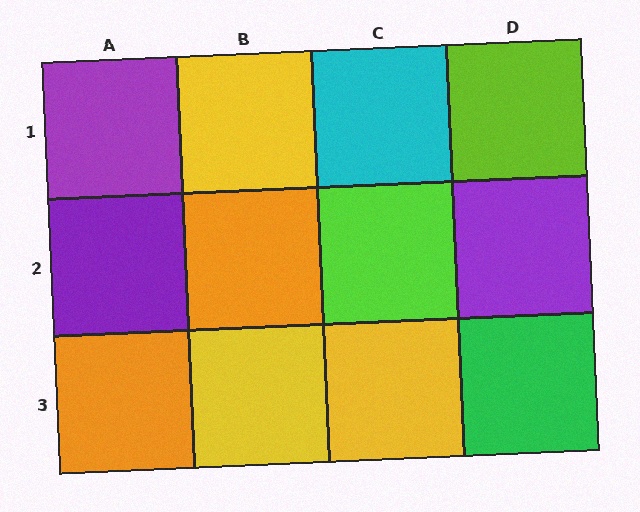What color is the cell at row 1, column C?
Cyan.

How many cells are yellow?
3 cells are yellow.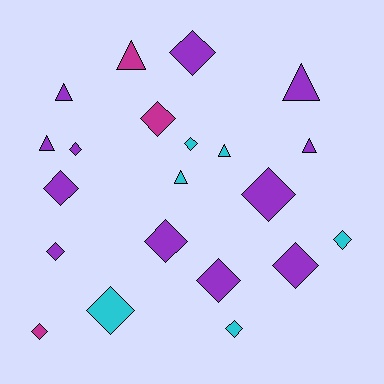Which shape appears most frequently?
Diamond, with 14 objects.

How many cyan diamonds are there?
There are 4 cyan diamonds.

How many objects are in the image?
There are 21 objects.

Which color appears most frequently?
Purple, with 12 objects.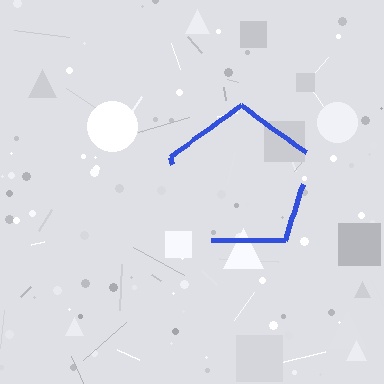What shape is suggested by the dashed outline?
The dashed outline suggests a pentagon.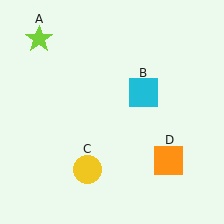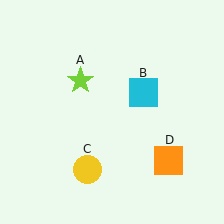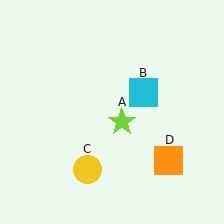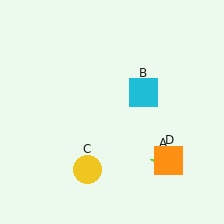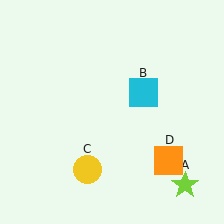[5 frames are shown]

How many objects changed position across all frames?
1 object changed position: lime star (object A).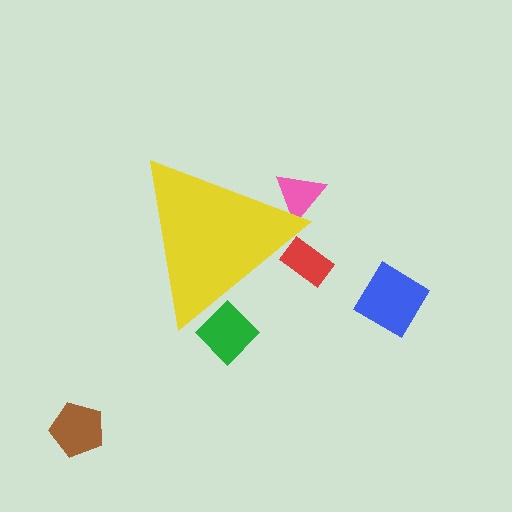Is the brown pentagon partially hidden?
No, the brown pentagon is fully visible.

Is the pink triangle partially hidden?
Yes, the pink triangle is partially hidden behind the yellow triangle.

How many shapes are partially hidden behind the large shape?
3 shapes are partially hidden.